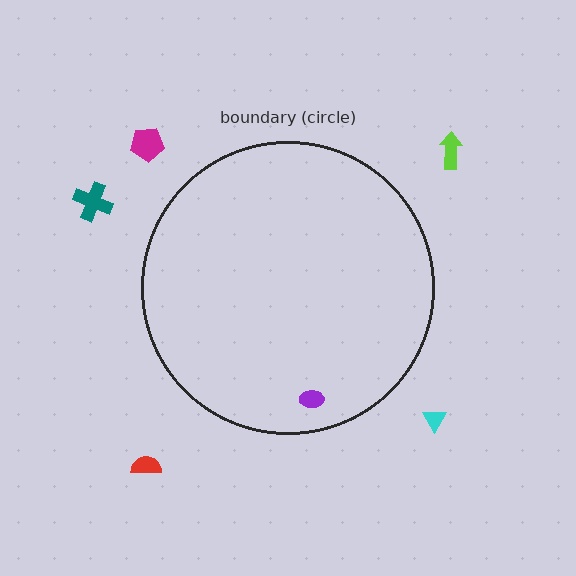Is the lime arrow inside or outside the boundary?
Outside.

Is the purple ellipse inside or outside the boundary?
Inside.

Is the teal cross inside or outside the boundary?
Outside.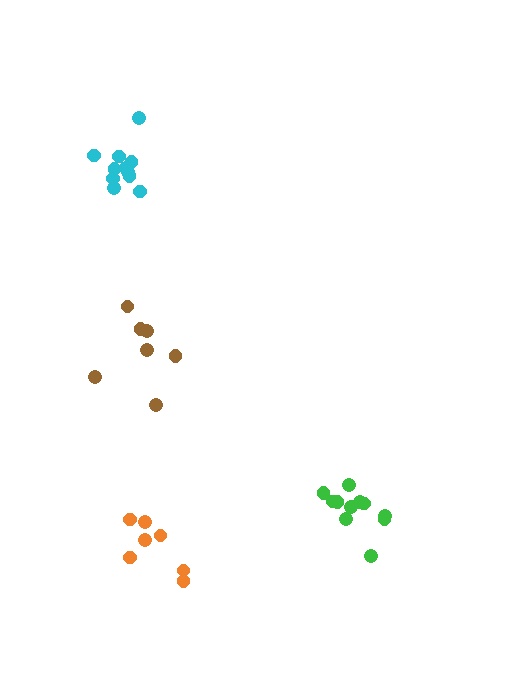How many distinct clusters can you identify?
There are 4 distinct clusters.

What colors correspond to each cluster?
The clusters are colored: cyan, orange, brown, green.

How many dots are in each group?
Group 1: 11 dots, Group 2: 7 dots, Group 3: 7 dots, Group 4: 11 dots (36 total).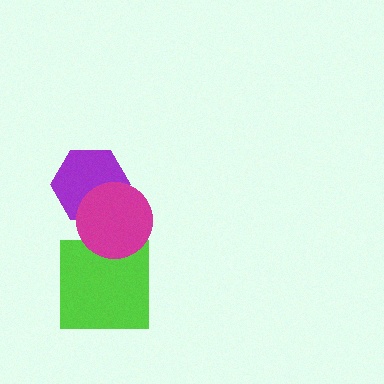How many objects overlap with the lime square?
1 object overlaps with the lime square.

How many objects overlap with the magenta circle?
2 objects overlap with the magenta circle.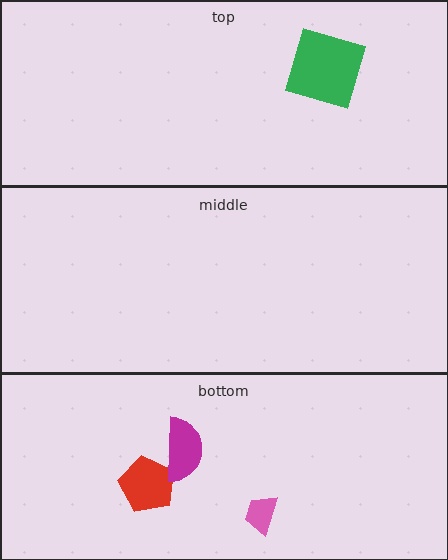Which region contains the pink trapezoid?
The bottom region.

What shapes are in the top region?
The green square.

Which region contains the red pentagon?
The bottom region.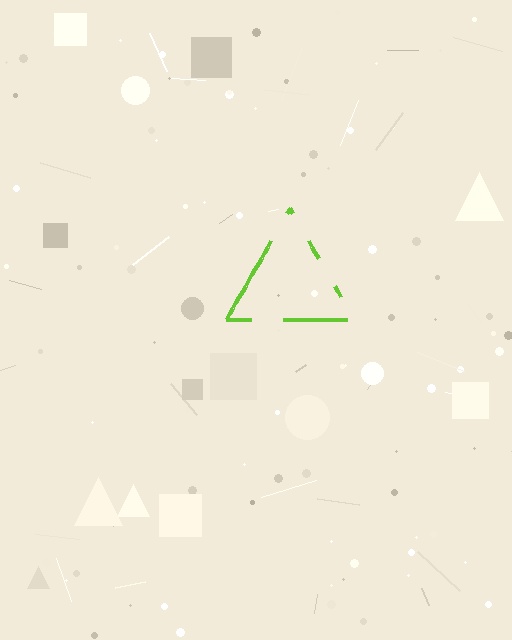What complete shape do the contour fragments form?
The contour fragments form a triangle.